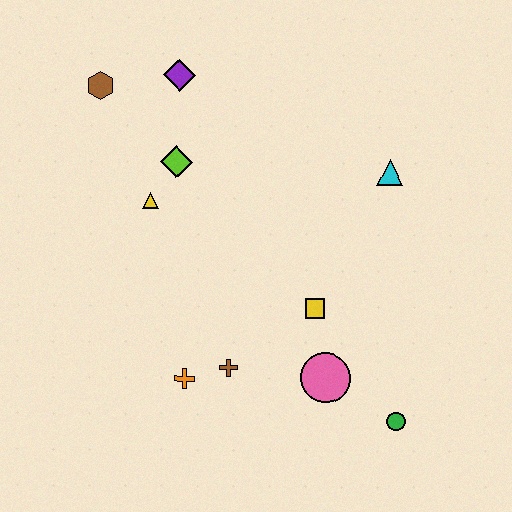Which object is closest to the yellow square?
The pink circle is closest to the yellow square.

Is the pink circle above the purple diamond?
No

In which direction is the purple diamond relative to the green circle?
The purple diamond is above the green circle.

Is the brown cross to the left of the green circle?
Yes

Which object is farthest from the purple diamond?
The green circle is farthest from the purple diamond.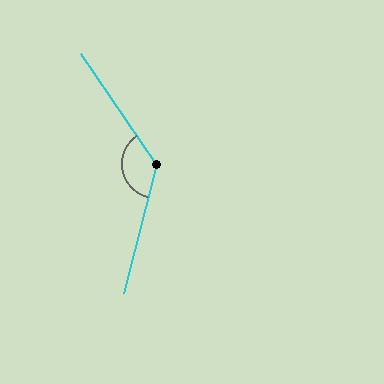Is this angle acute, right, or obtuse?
It is obtuse.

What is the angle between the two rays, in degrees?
Approximately 132 degrees.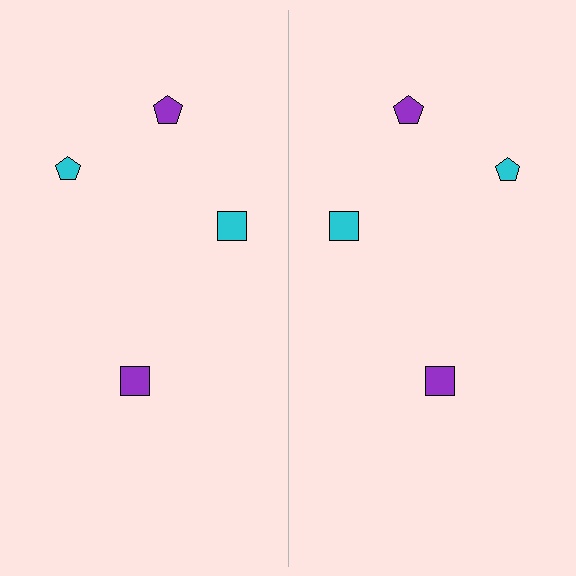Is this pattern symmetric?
Yes, this pattern has bilateral (reflection) symmetry.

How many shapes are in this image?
There are 8 shapes in this image.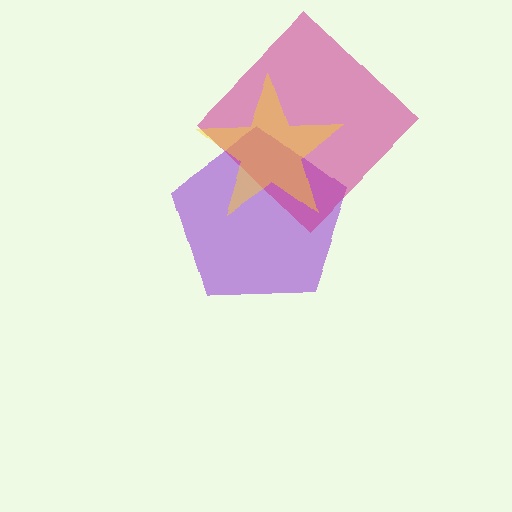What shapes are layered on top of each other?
The layered shapes are: a purple pentagon, a magenta diamond, a yellow star.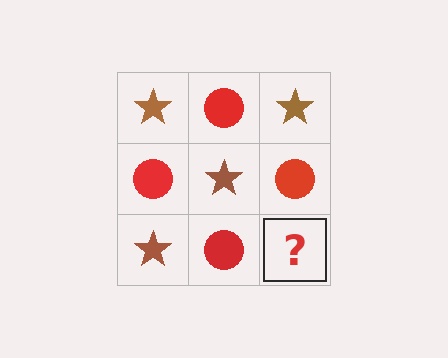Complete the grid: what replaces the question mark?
The question mark should be replaced with a brown star.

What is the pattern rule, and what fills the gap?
The rule is that it alternates brown star and red circle in a checkerboard pattern. The gap should be filled with a brown star.